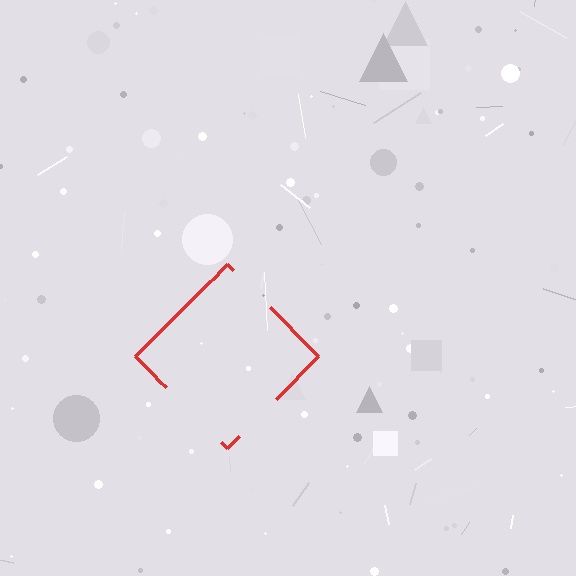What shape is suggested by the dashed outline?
The dashed outline suggests a diamond.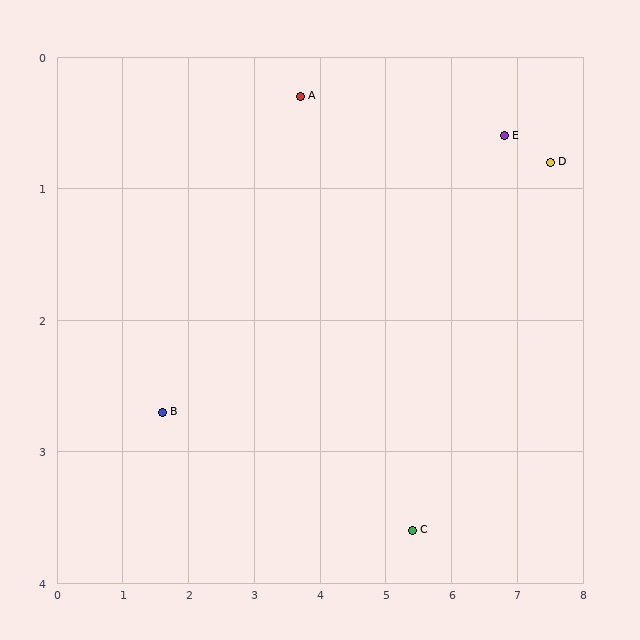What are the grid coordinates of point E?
Point E is at approximately (6.8, 0.6).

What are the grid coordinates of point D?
Point D is at approximately (7.5, 0.8).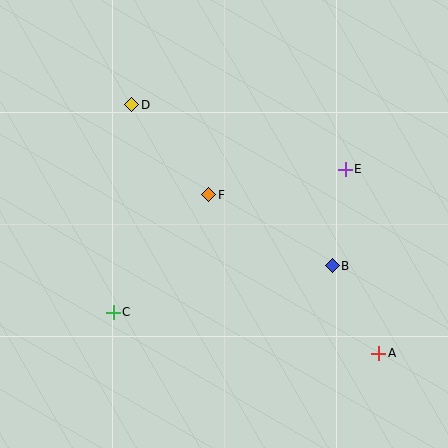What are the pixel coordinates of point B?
Point B is at (332, 266).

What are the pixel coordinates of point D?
Point D is at (132, 105).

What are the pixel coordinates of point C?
Point C is at (113, 312).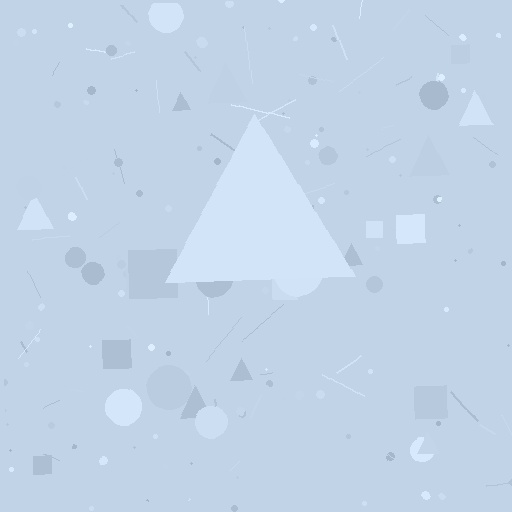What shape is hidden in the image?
A triangle is hidden in the image.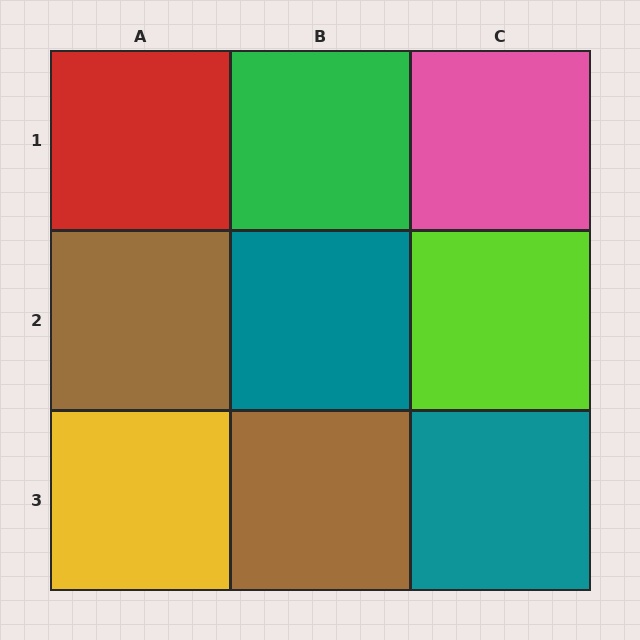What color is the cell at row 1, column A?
Red.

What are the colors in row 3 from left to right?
Yellow, brown, teal.